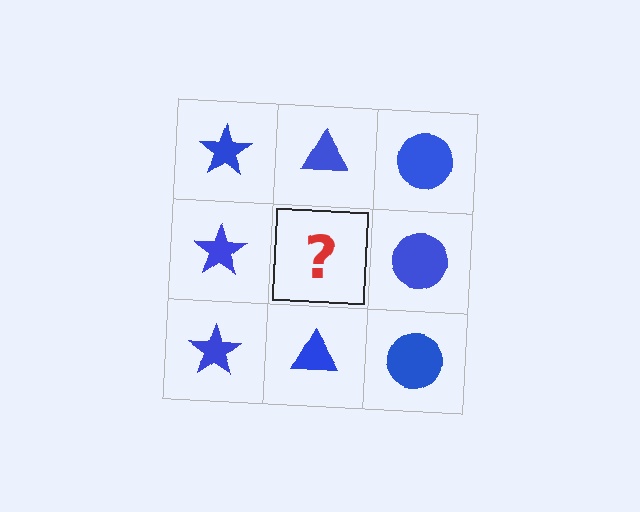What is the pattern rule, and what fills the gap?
The rule is that each column has a consistent shape. The gap should be filled with a blue triangle.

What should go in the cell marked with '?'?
The missing cell should contain a blue triangle.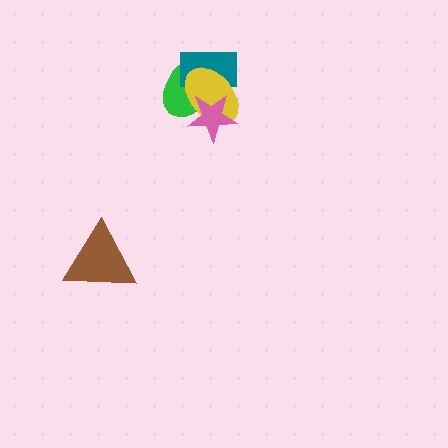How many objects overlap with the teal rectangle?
3 objects overlap with the teal rectangle.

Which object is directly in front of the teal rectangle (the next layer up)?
The yellow ellipse is directly in front of the teal rectangle.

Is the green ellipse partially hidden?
Yes, it is partially covered by another shape.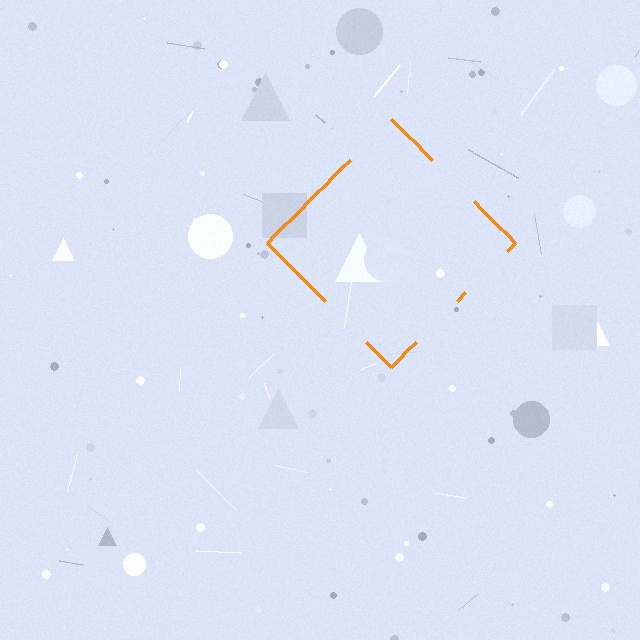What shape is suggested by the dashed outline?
The dashed outline suggests a diamond.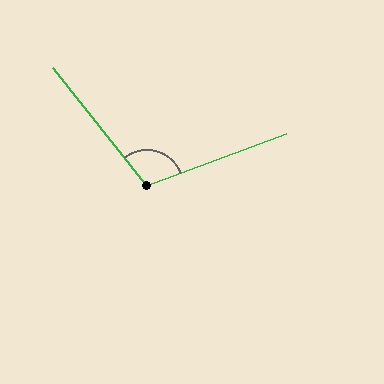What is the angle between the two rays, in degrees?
Approximately 108 degrees.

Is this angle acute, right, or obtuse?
It is obtuse.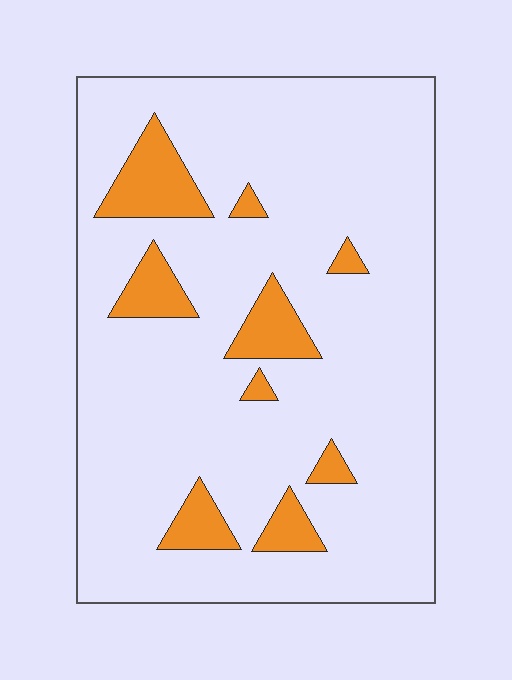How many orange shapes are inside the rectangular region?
9.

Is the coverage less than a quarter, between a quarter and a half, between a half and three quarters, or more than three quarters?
Less than a quarter.